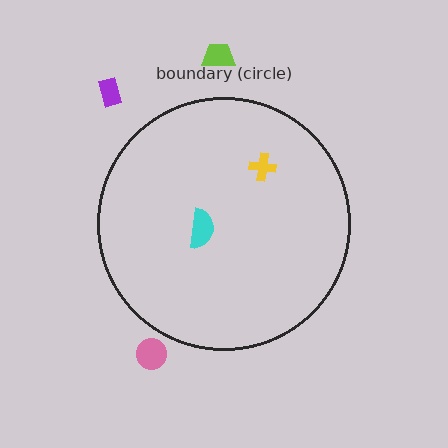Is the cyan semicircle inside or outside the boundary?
Inside.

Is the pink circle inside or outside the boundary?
Outside.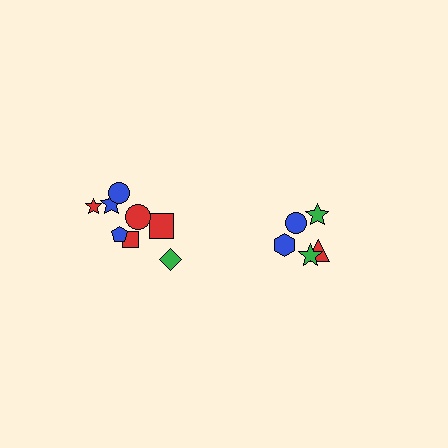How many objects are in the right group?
There are 5 objects.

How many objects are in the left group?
There are 8 objects.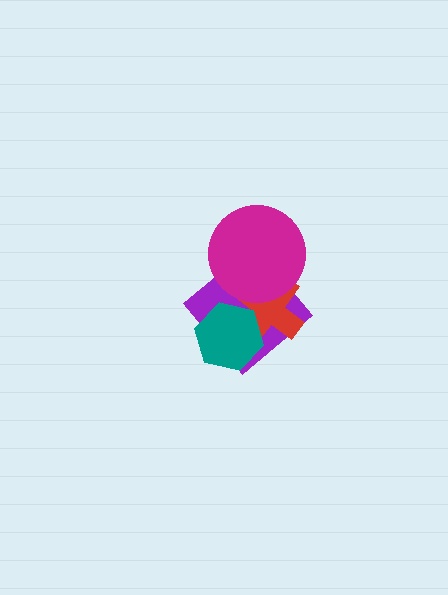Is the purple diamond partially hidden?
Yes, it is partially covered by another shape.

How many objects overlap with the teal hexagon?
2 objects overlap with the teal hexagon.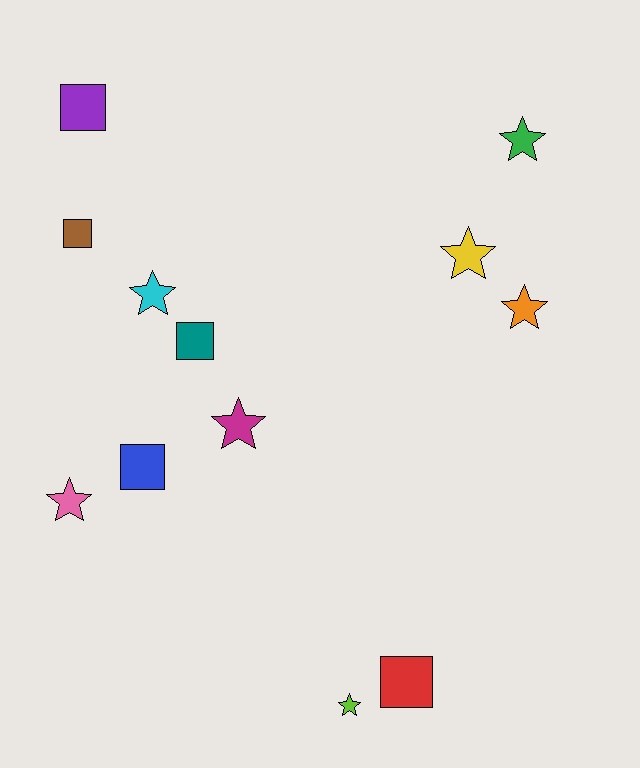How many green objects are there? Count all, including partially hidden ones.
There is 1 green object.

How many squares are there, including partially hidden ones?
There are 5 squares.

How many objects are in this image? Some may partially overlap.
There are 12 objects.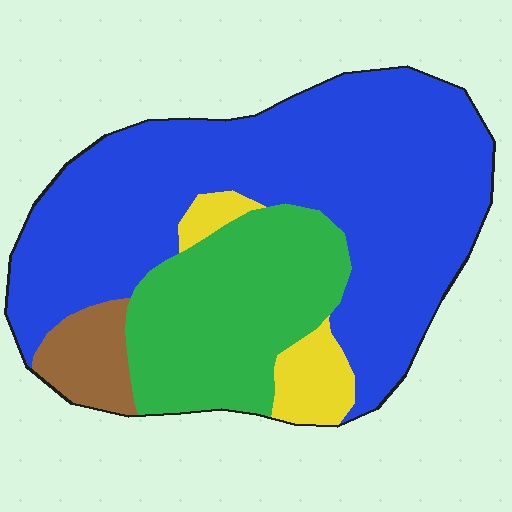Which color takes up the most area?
Blue, at roughly 60%.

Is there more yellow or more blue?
Blue.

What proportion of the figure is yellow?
Yellow covers around 5% of the figure.